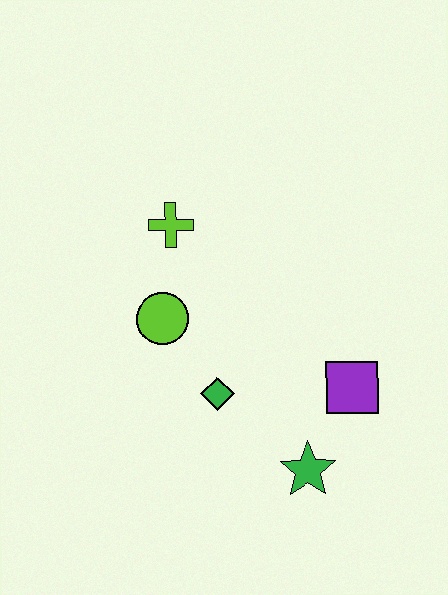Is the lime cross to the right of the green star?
No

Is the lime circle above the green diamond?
Yes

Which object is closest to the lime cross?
The lime circle is closest to the lime cross.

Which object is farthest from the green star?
The lime cross is farthest from the green star.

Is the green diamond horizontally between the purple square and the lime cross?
Yes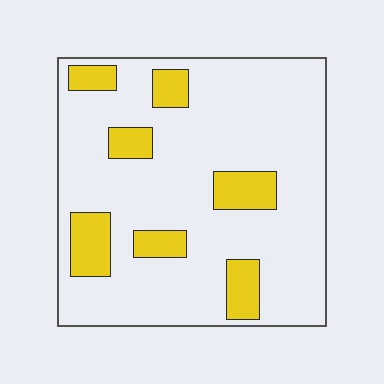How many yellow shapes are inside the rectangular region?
7.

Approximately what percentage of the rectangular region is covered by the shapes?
Approximately 20%.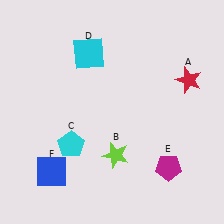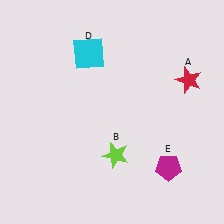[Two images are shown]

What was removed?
The cyan pentagon (C), the blue square (F) were removed in Image 2.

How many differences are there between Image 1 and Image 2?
There are 2 differences between the two images.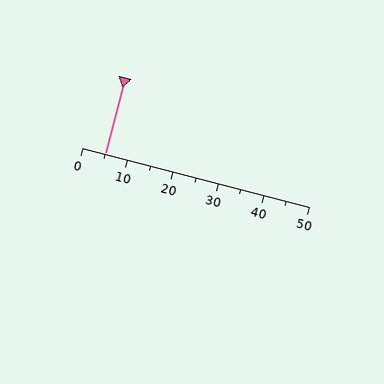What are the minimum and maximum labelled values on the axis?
The axis runs from 0 to 50.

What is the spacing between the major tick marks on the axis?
The major ticks are spaced 10 apart.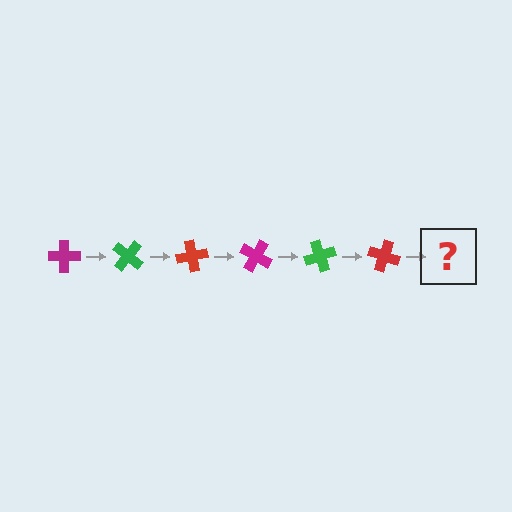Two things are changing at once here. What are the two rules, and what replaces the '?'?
The two rules are that it rotates 40 degrees each step and the color cycles through magenta, green, and red. The '?' should be a magenta cross, rotated 240 degrees from the start.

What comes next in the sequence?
The next element should be a magenta cross, rotated 240 degrees from the start.